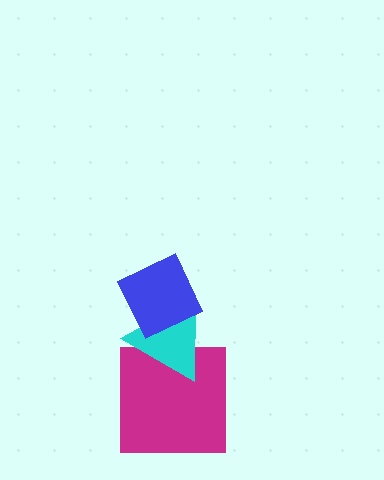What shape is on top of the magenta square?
The cyan triangle is on top of the magenta square.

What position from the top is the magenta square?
The magenta square is 3rd from the top.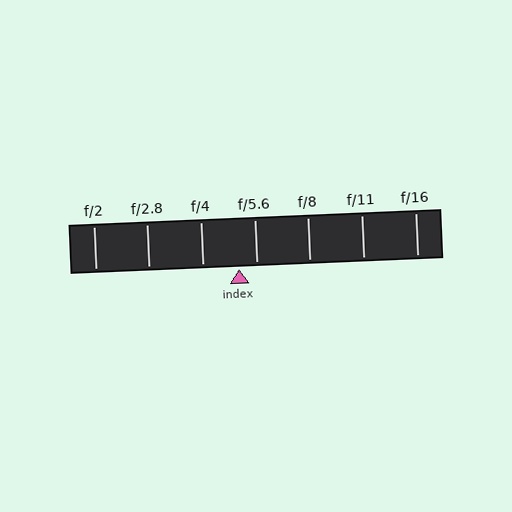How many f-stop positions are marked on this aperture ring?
There are 7 f-stop positions marked.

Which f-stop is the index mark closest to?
The index mark is closest to f/5.6.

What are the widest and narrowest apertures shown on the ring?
The widest aperture shown is f/2 and the narrowest is f/16.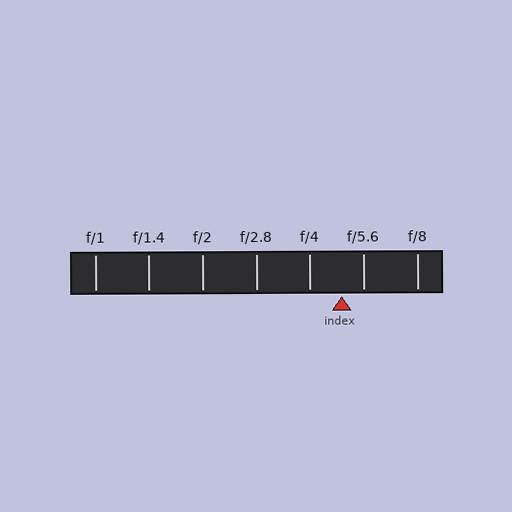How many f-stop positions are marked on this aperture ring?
There are 7 f-stop positions marked.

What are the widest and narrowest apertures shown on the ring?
The widest aperture shown is f/1 and the narrowest is f/8.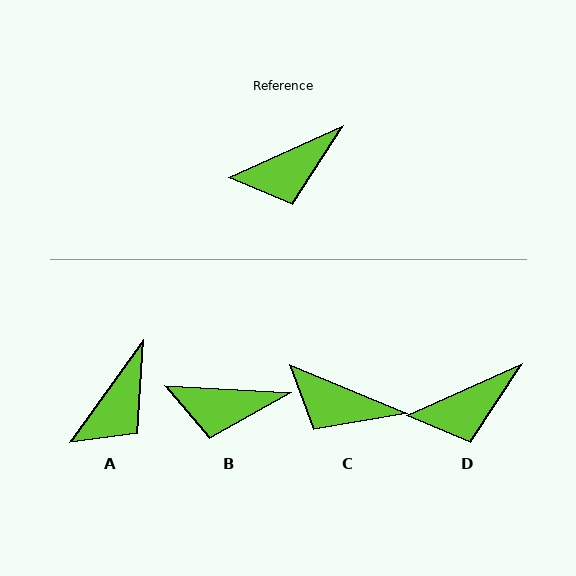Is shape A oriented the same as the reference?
No, it is off by about 30 degrees.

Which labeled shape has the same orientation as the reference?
D.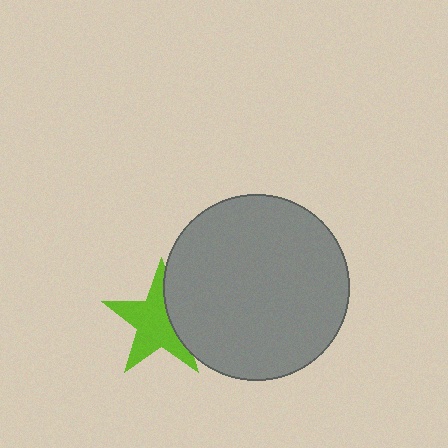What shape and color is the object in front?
The object in front is a gray circle.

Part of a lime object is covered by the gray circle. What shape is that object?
It is a star.